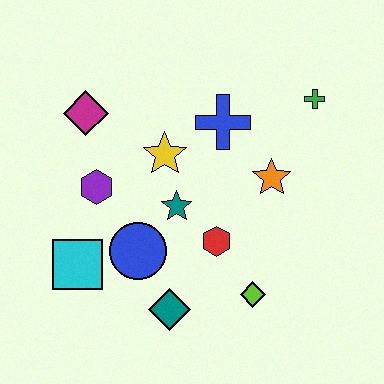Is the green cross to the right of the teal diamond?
Yes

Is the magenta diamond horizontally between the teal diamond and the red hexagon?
No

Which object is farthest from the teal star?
The green cross is farthest from the teal star.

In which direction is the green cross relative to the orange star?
The green cross is above the orange star.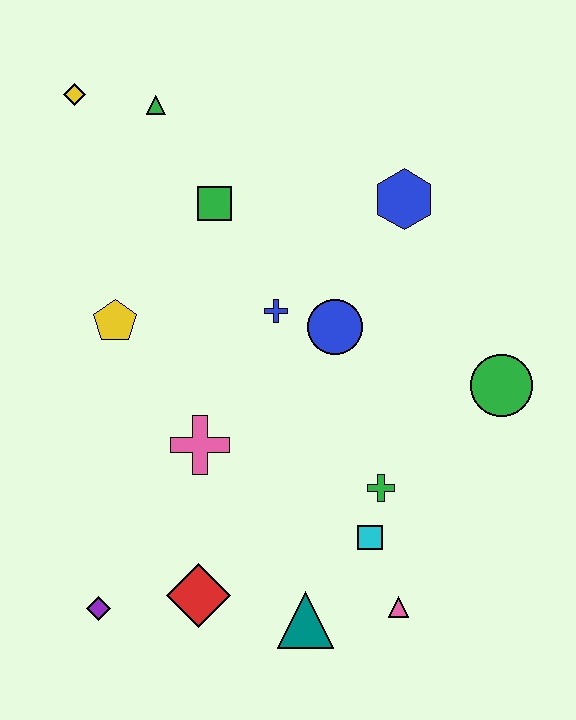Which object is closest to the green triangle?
The yellow diamond is closest to the green triangle.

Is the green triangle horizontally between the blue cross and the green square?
No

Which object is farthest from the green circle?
The yellow diamond is farthest from the green circle.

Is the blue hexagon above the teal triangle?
Yes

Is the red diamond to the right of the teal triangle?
No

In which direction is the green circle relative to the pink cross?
The green circle is to the right of the pink cross.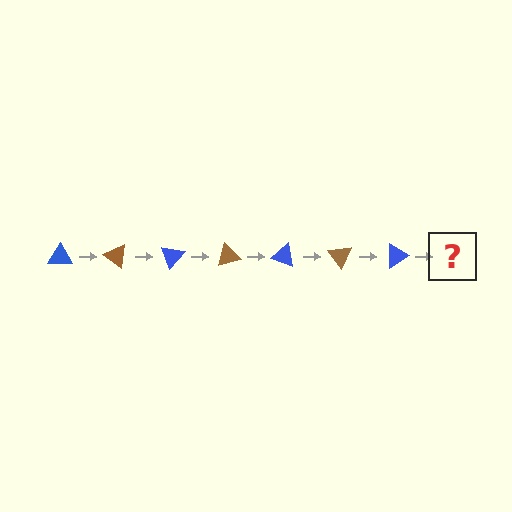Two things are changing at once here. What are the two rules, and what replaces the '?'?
The two rules are that it rotates 35 degrees each step and the color cycles through blue and brown. The '?' should be a brown triangle, rotated 245 degrees from the start.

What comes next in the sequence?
The next element should be a brown triangle, rotated 245 degrees from the start.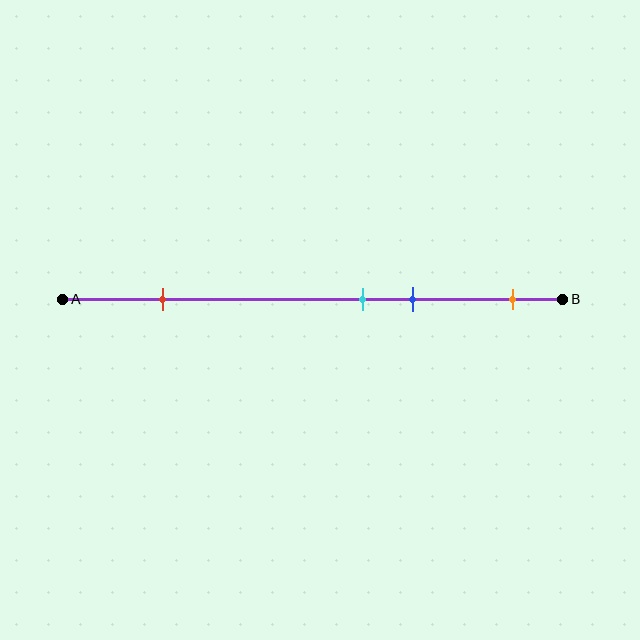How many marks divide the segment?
There are 4 marks dividing the segment.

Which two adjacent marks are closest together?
The cyan and blue marks are the closest adjacent pair.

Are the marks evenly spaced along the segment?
No, the marks are not evenly spaced.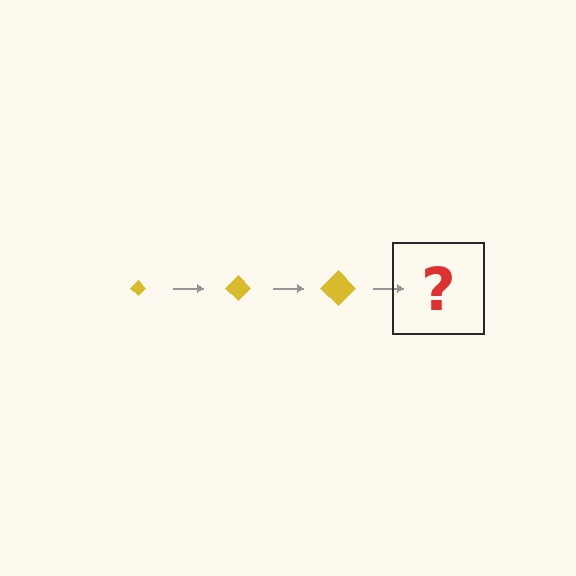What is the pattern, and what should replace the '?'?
The pattern is that the diamond gets progressively larger each step. The '?' should be a yellow diamond, larger than the previous one.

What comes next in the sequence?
The next element should be a yellow diamond, larger than the previous one.